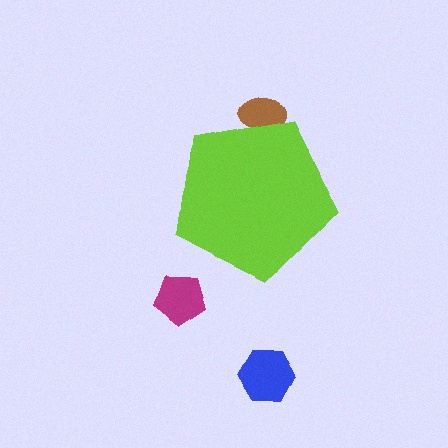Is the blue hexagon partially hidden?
No, the blue hexagon is fully visible.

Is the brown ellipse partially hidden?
Yes, the brown ellipse is partially hidden behind the lime pentagon.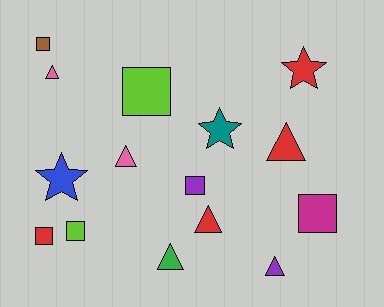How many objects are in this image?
There are 15 objects.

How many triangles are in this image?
There are 6 triangles.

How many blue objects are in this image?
There is 1 blue object.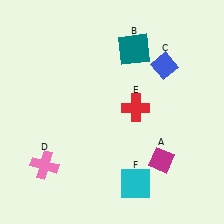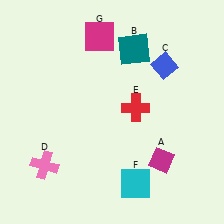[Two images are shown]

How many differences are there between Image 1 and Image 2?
There is 1 difference between the two images.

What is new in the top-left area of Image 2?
A magenta square (G) was added in the top-left area of Image 2.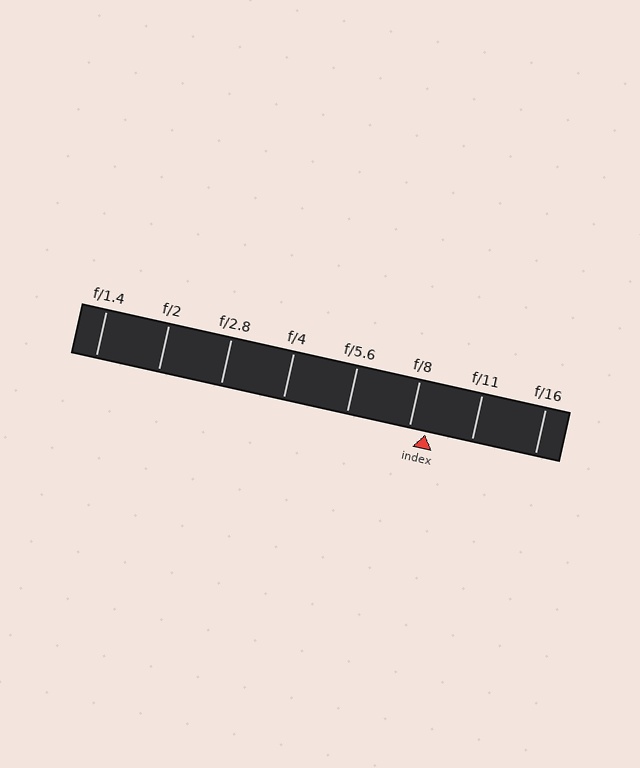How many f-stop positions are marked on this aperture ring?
There are 8 f-stop positions marked.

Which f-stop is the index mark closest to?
The index mark is closest to f/8.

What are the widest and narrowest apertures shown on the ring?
The widest aperture shown is f/1.4 and the narrowest is f/16.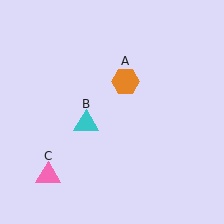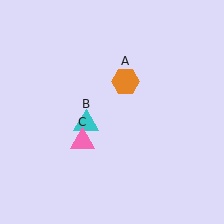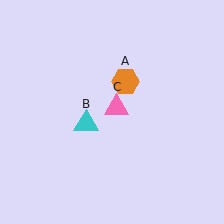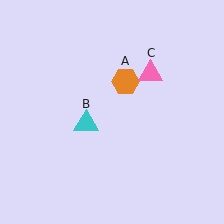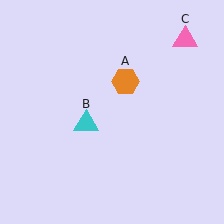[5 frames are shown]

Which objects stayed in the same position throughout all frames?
Orange hexagon (object A) and cyan triangle (object B) remained stationary.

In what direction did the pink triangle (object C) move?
The pink triangle (object C) moved up and to the right.